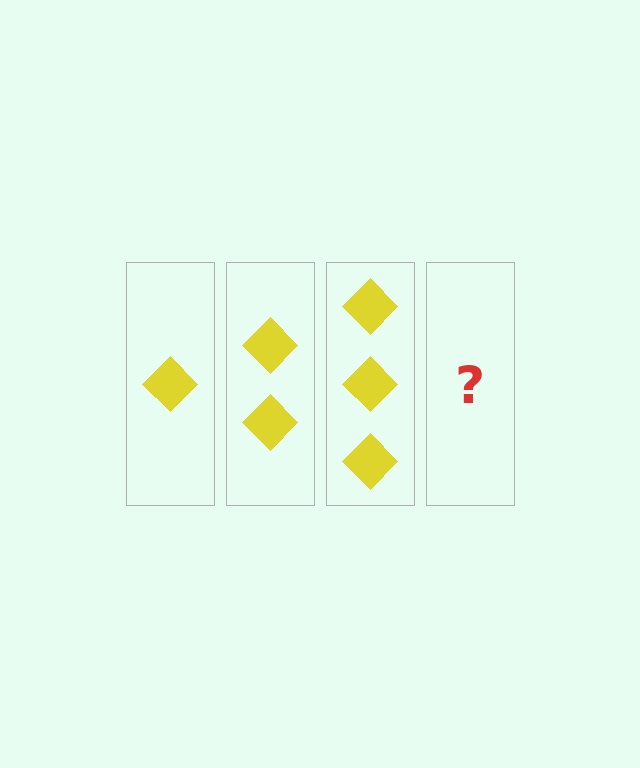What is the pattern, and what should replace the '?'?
The pattern is that each step adds one more diamond. The '?' should be 4 diamonds.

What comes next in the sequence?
The next element should be 4 diamonds.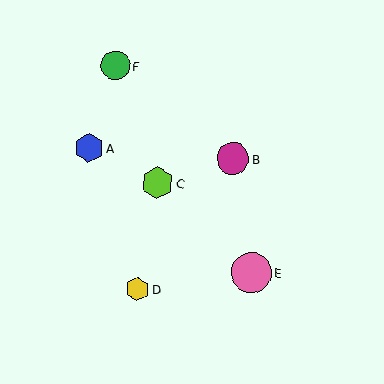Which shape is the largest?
The pink circle (labeled E) is the largest.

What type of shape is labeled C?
Shape C is a lime hexagon.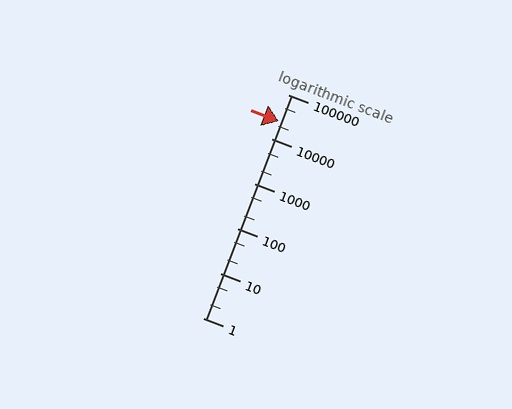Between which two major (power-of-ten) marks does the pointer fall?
The pointer is between 10000 and 100000.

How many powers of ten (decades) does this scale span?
The scale spans 5 decades, from 1 to 100000.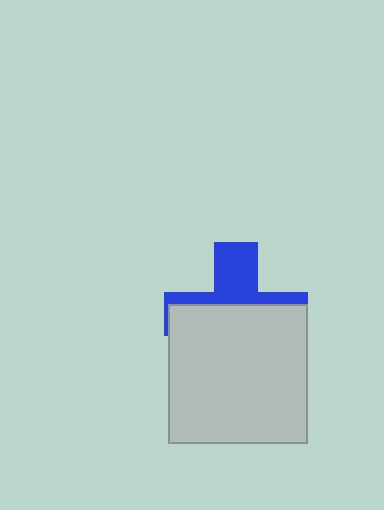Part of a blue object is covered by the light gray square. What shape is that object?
It is a cross.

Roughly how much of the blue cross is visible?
A small part of it is visible (roughly 38%).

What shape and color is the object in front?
The object in front is a light gray square.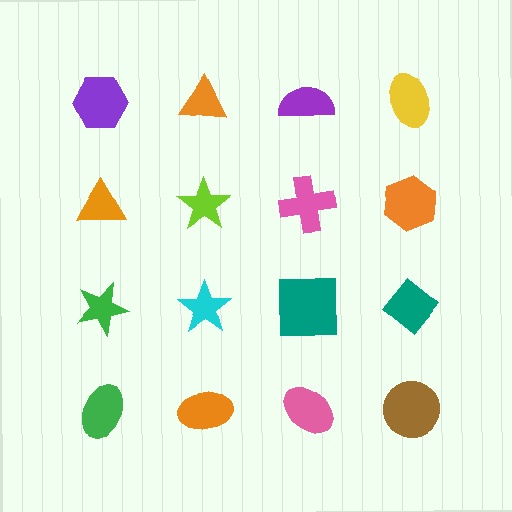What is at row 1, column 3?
A purple semicircle.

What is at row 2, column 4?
An orange hexagon.